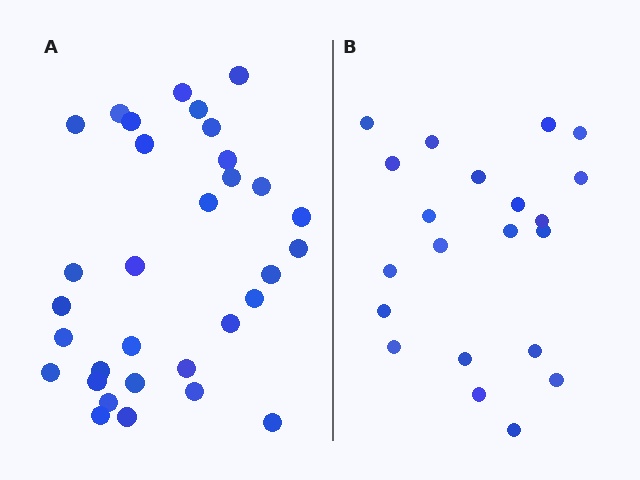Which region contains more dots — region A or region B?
Region A (the left region) has more dots.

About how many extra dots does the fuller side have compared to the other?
Region A has roughly 12 or so more dots than region B.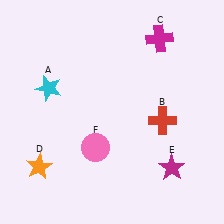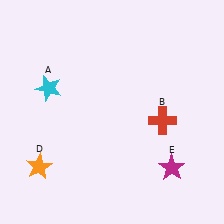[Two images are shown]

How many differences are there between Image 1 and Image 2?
There are 2 differences between the two images.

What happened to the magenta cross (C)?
The magenta cross (C) was removed in Image 2. It was in the top-right area of Image 1.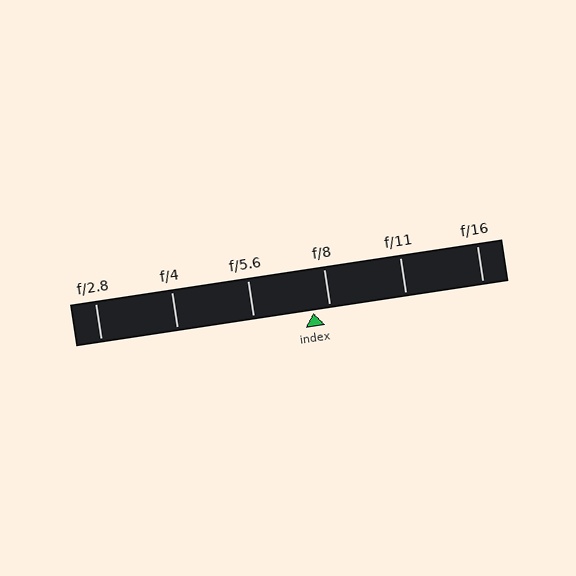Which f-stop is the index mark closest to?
The index mark is closest to f/8.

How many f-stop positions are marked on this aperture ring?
There are 6 f-stop positions marked.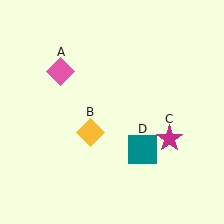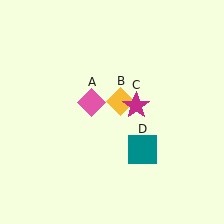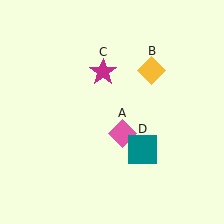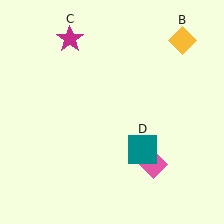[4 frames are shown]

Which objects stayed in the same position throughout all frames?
Teal square (object D) remained stationary.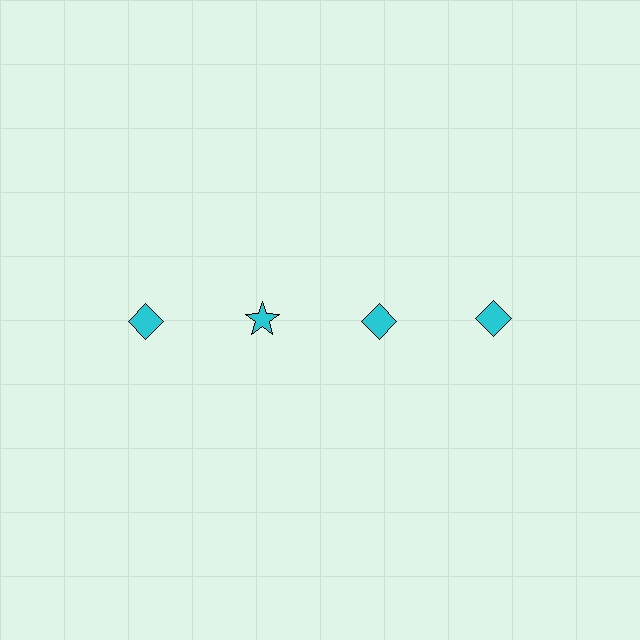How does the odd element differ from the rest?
It has a different shape: star instead of diamond.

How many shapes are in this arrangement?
There are 4 shapes arranged in a grid pattern.